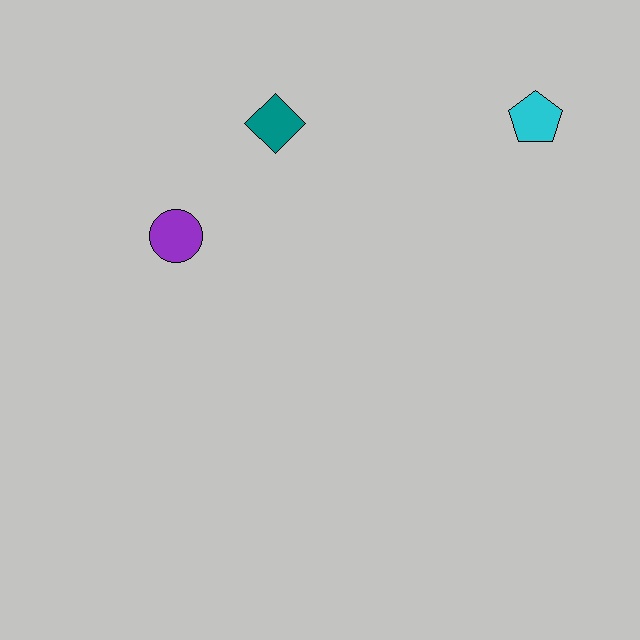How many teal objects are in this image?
There is 1 teal object.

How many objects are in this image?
There are 3 objects.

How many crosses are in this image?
There are no crosses.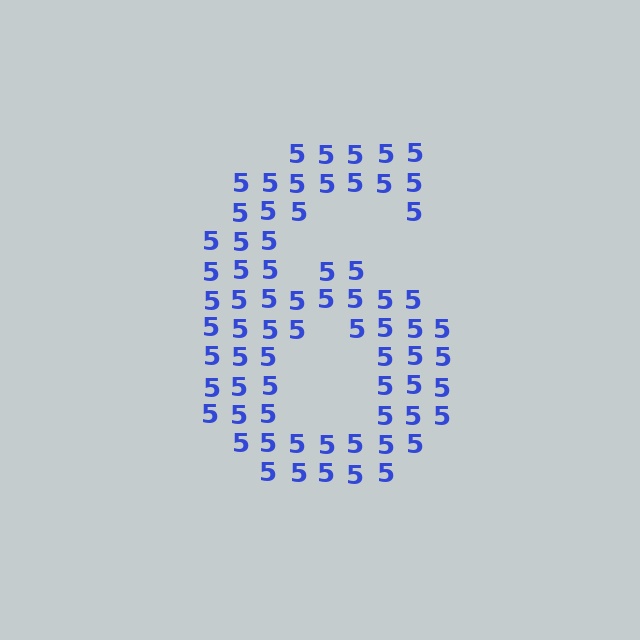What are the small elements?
The small elements are digit 5's.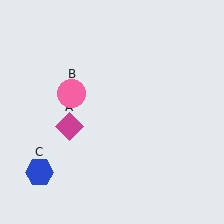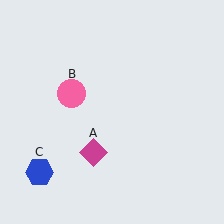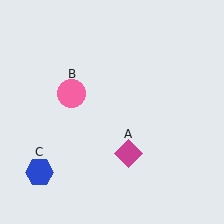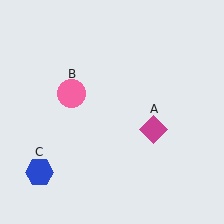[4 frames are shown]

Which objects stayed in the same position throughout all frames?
Pink circle (object B) and blue hexagon (object C) remained stationary.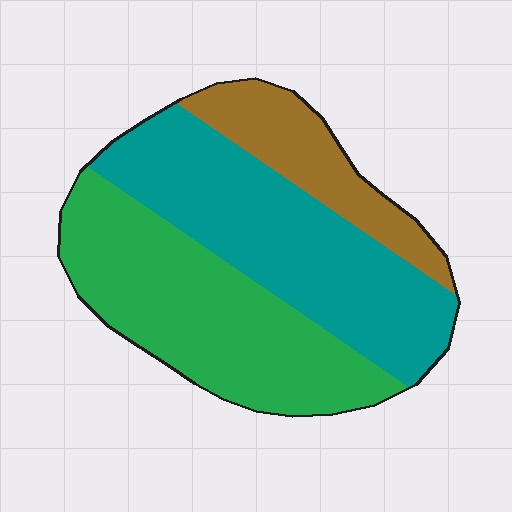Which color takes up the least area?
Brown, at roughly 15%.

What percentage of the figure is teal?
Teal covers about 40% of the figure.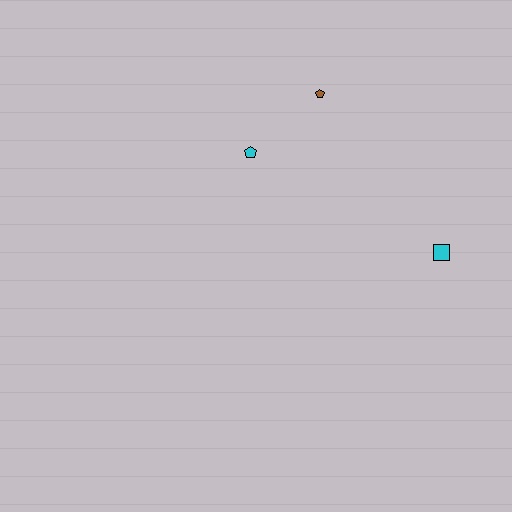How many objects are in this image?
There are 3 objects.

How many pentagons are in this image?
There are 2 pentagons.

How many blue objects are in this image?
There are no blue objects.